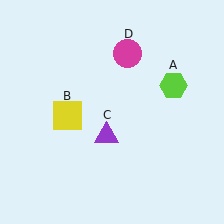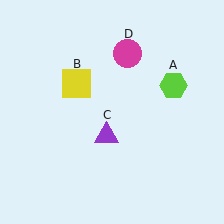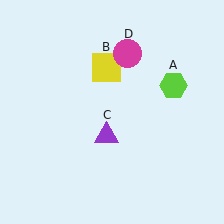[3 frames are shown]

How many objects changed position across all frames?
1 object changed position: yellow square (object B).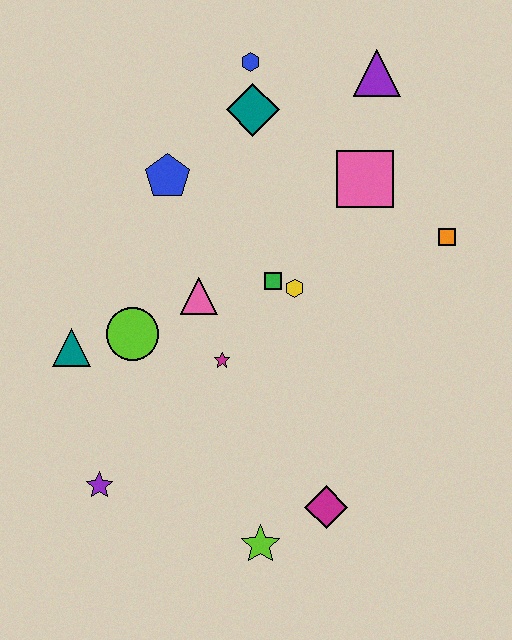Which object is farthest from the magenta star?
The purple triangle is farthest from the magenta star.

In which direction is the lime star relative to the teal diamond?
The lime star is below the teal diamond.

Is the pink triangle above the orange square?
No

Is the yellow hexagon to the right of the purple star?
Yes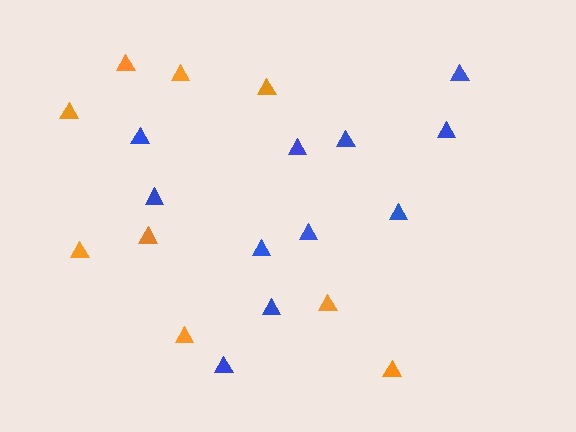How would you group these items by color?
There are 2 groups: one group of orange triangles (9) and one group of blue triangles (11).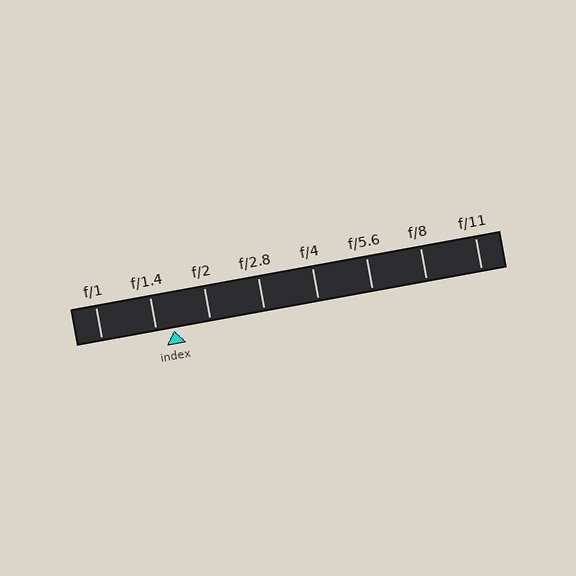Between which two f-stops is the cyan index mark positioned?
The index mark is between f/1.4 and f/2.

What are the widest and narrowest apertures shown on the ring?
The widest aperture shown is f/1 and the narrowest is f/11.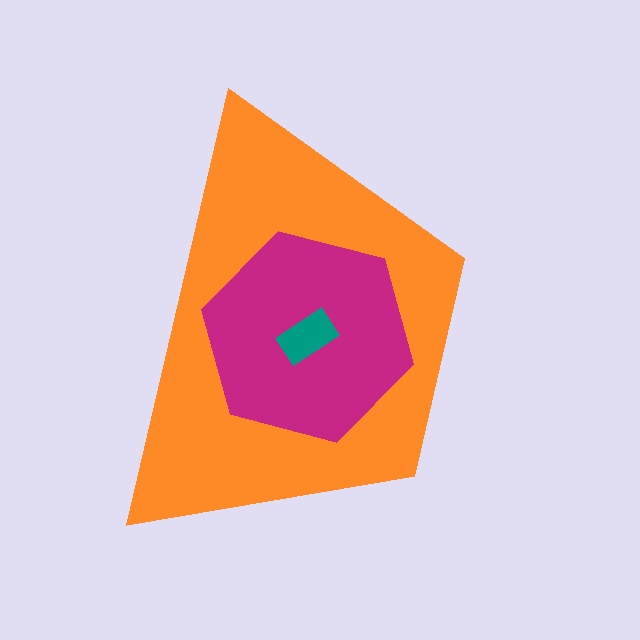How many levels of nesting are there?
3.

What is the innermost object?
The teal rectangle.